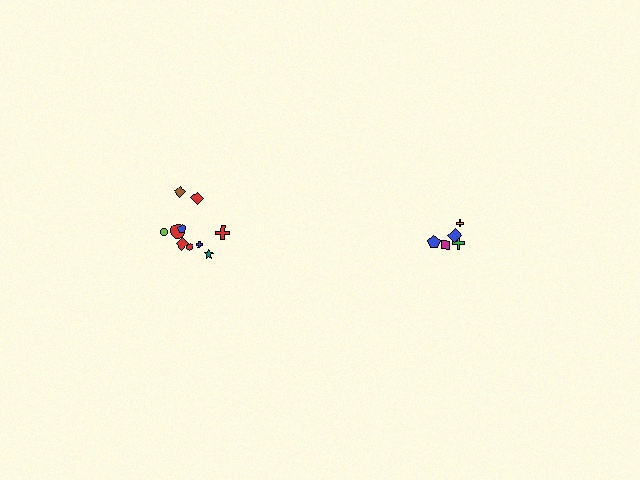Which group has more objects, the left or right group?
The left group.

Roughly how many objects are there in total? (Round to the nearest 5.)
Roughly 15 objects in total.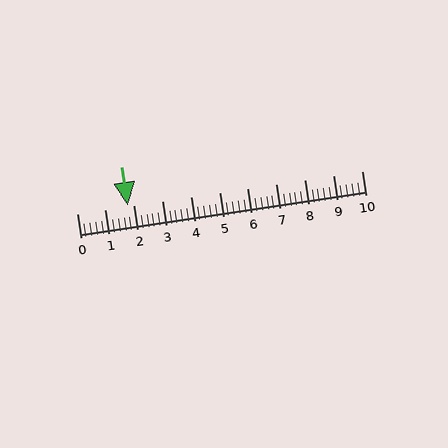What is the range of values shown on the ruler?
The ruler shows values from 0 to 10.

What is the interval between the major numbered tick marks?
The major tick marks are spaced 1 units apart.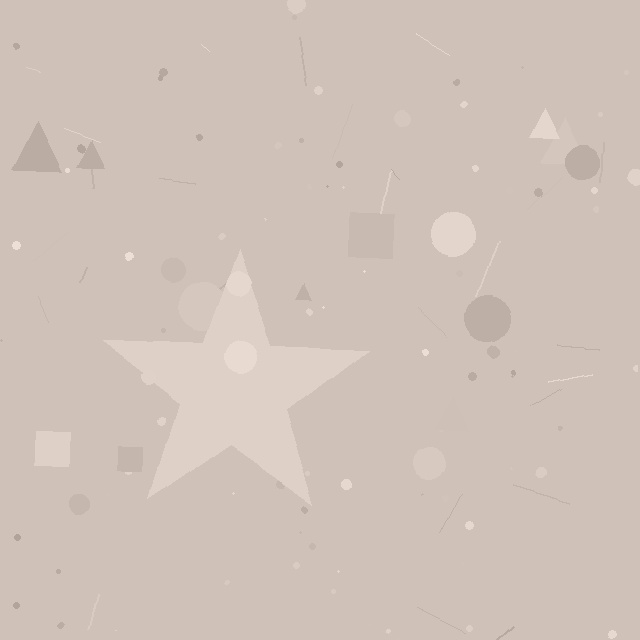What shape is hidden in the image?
A star is hidden in the image.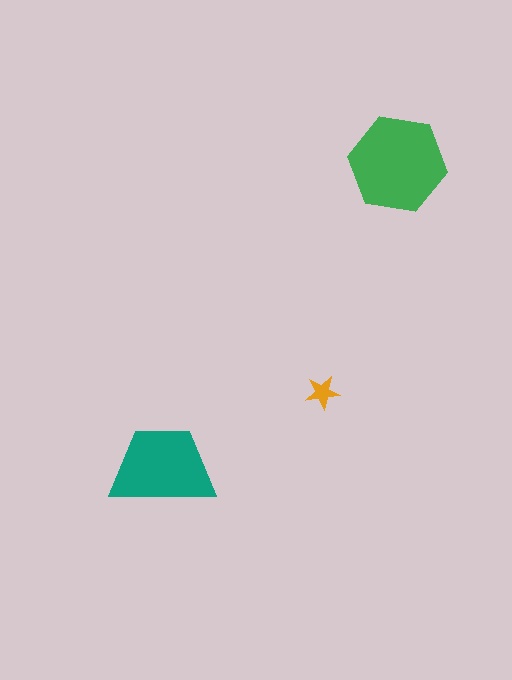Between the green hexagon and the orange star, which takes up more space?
The green hexagon.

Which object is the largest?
The green hexagon.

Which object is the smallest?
The orange star.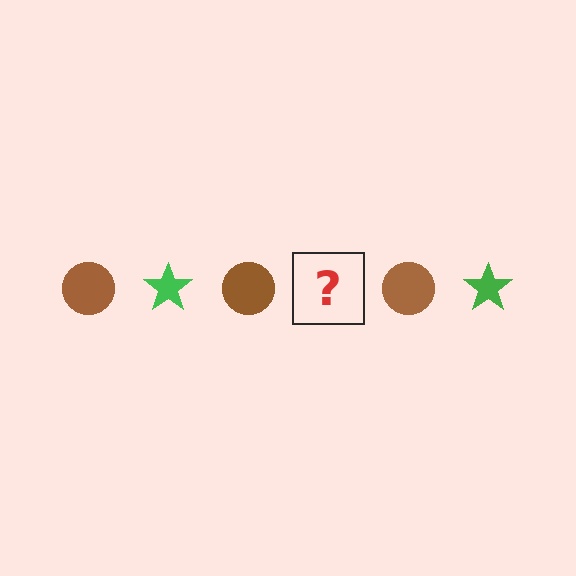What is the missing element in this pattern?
The missing element is a green star.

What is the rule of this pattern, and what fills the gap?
The rule is that the pattern alternates between brown circle and green star. The gap should be filled with a green star.